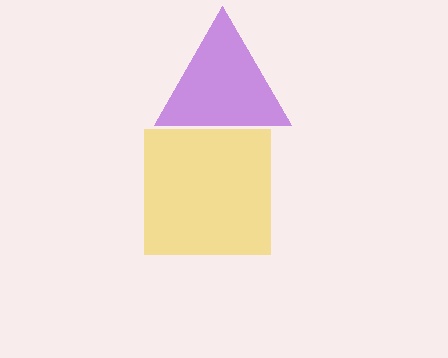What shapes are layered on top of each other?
The layered shapes are: a purple triangle, a yellow square.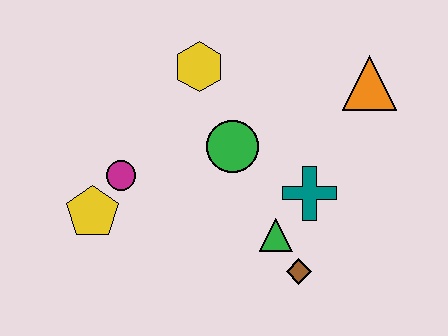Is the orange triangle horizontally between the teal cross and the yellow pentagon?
No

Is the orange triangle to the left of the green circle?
No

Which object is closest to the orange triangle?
The teal cross is closest to the orange triangle.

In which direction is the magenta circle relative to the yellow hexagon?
The magenta circle is below the yellow hexagon.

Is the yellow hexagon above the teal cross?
Yes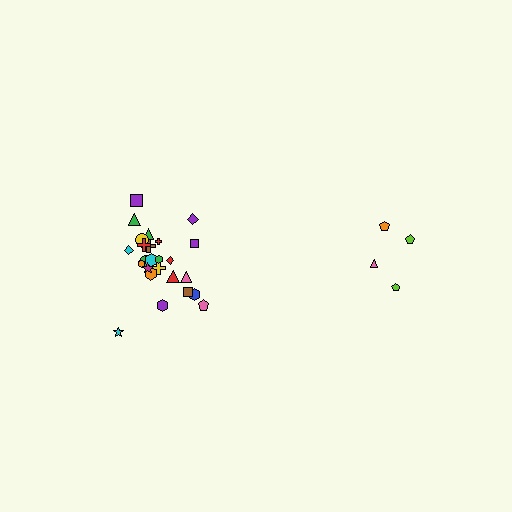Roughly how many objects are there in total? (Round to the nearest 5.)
Roughly 30 objects in total.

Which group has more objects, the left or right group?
The left group.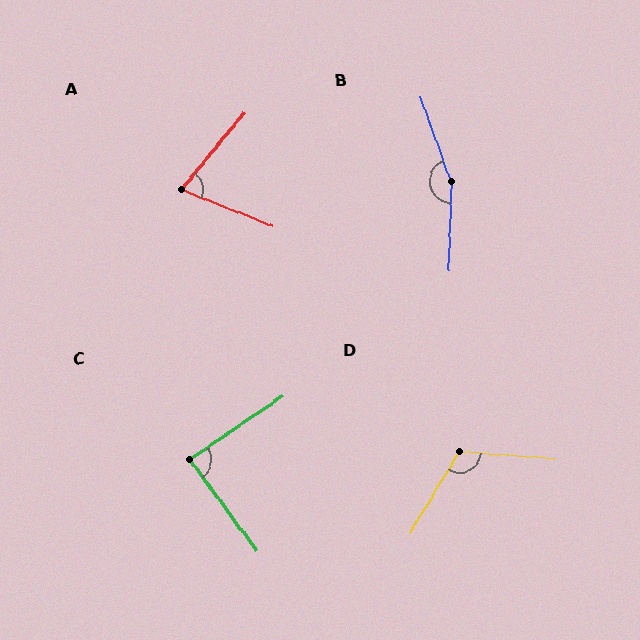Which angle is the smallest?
A, at approximately 72 degrees.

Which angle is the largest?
B, at approximately 159 degrees.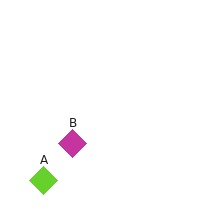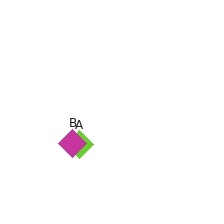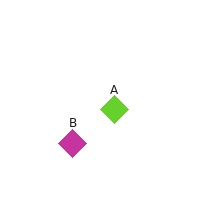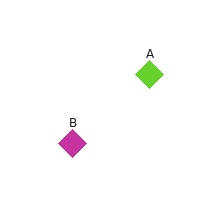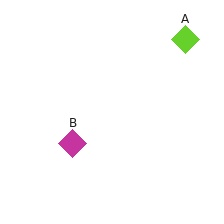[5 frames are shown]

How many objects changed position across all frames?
1 object changed position: lime diamond (object A).